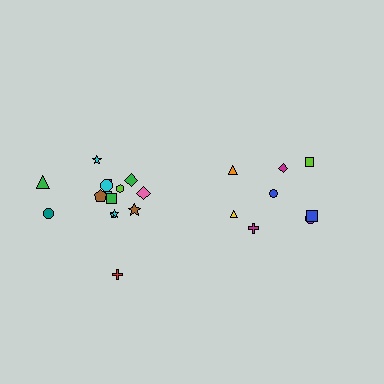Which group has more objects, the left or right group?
The left group.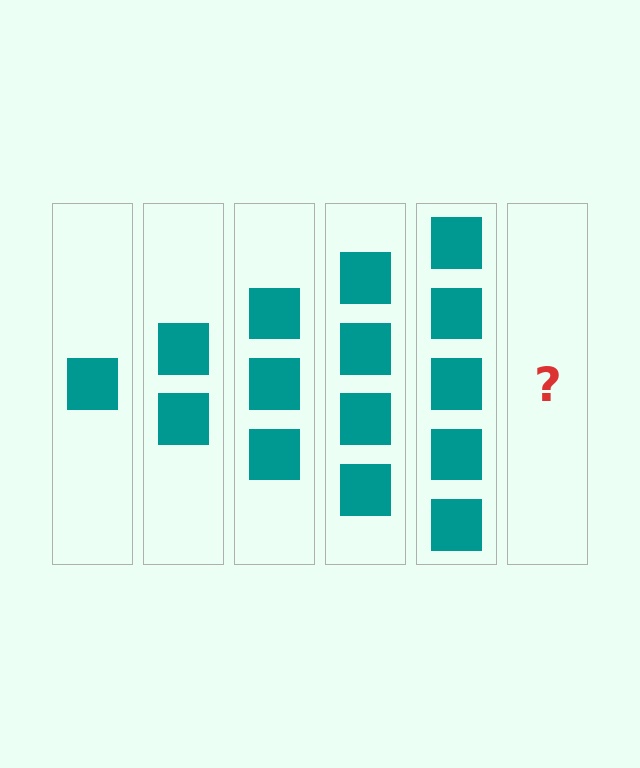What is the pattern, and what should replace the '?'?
The pattern is that each step adds one more square. The '?' should be 6 squares.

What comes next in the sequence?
The next element should be 6 squares.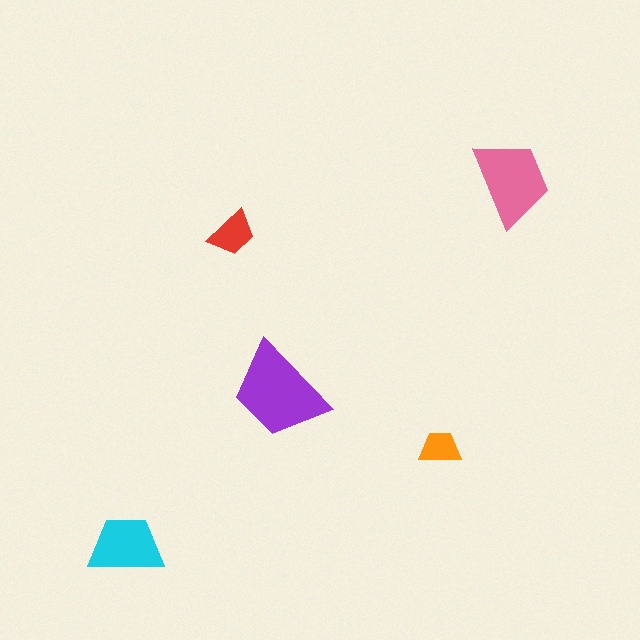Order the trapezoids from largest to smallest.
the purple one, the pink one, the cyan one, the red one, the orange one.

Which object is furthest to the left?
The cyan trapezoid is leftmost.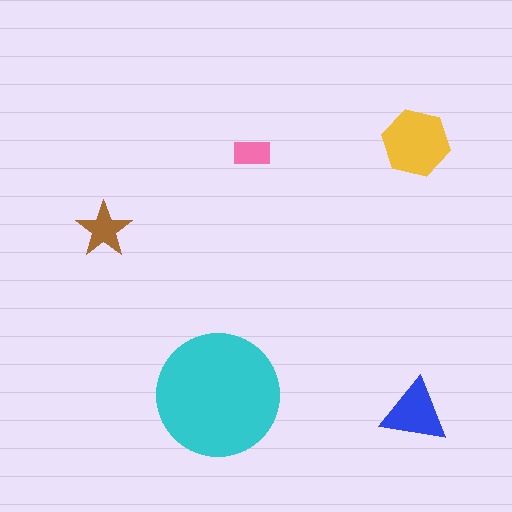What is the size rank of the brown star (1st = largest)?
4th.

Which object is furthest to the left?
The brown star is leftmost.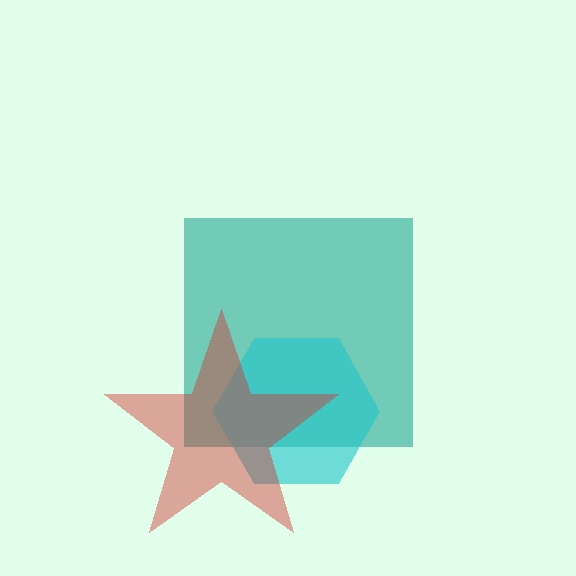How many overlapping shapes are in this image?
There are 3 overlapping shapes in the image.